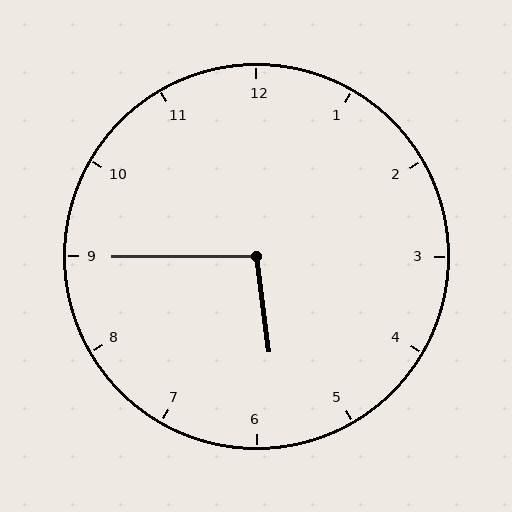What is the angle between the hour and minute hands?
Approximately 98 degrees.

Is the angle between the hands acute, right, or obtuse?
It is obtuse.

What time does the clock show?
5:45.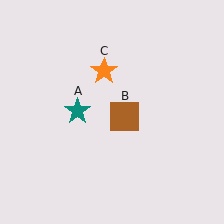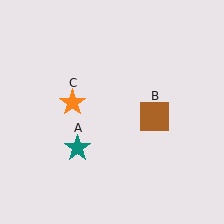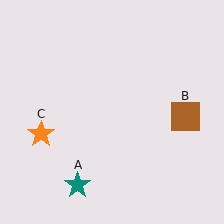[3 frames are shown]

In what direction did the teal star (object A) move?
The teal star (object A) moved down.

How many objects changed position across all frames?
3 objects changed position: teal star (object A), brown square (object B), orange star (object C).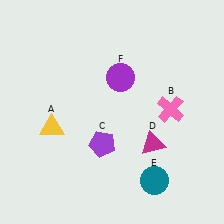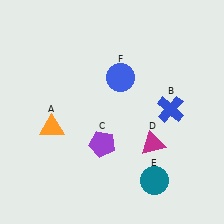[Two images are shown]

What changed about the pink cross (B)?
In Image 1, B is pink. In Image 2, it changed to blue.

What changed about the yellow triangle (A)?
In Image 1, A is yellow. In Image 2, it changed to orange.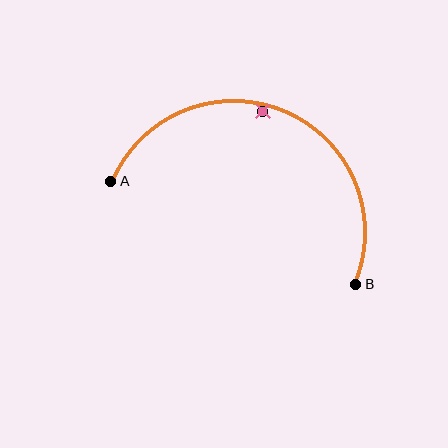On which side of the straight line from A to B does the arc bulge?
The arc bulges above the straight line connecting A and B.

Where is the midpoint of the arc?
The arc midpoint is the point on the curve farthest from the straight line joining A and B. It sits above that line.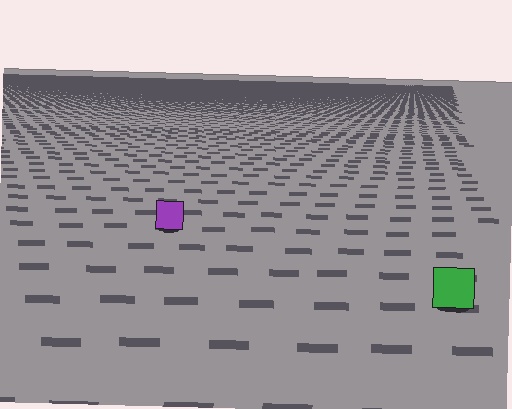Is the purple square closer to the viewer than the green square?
No. The green square is closer — you can tell from the texture gradient: the ground texture is coarser near it.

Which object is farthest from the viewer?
The purple square is farthest from the viewer. It appears smaller and the ground texture around it is denser.